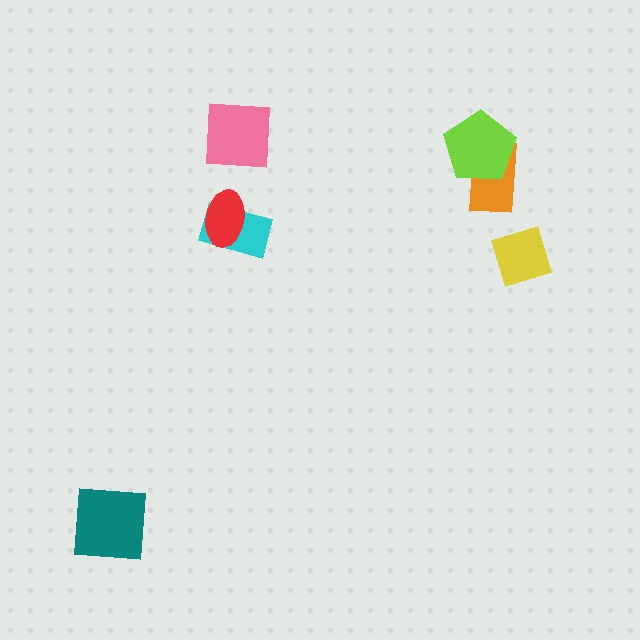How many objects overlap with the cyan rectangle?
1 object overlaps with the cyan rectangle.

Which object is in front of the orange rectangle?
The lime pentagon is in front of the orange rectangle.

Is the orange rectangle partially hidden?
Yes, it is partially covered by another shape.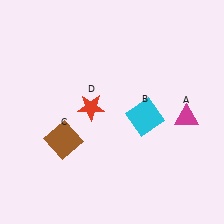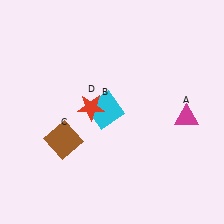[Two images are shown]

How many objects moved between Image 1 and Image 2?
1 object moved between the two images.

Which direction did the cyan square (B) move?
The cyan square (B) moved left.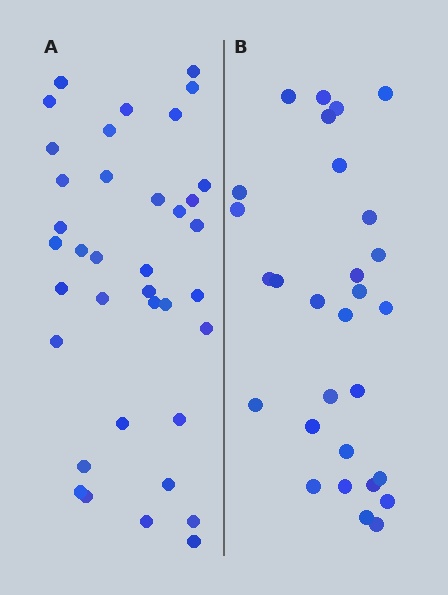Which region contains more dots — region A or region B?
Region A (the left region) has more dots.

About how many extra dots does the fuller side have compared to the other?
Region A has roughly 8 or so more dots than region B.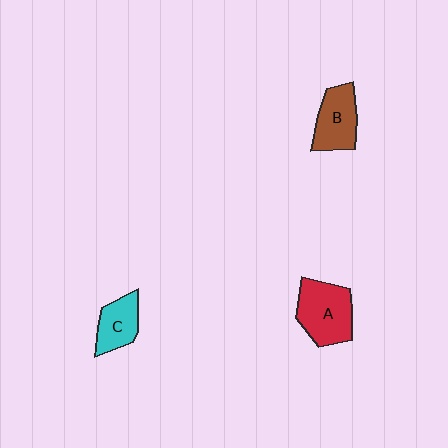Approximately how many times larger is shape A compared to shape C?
Approximately 1.6 times.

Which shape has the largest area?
Shape A (red).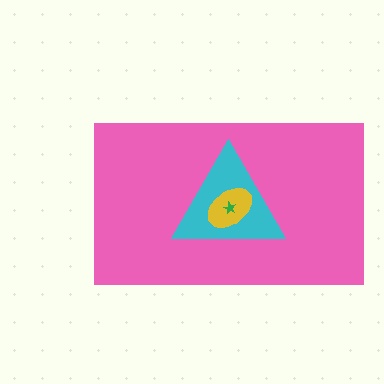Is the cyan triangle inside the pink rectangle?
Yes.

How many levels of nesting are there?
4.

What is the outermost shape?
The pink rectangle.